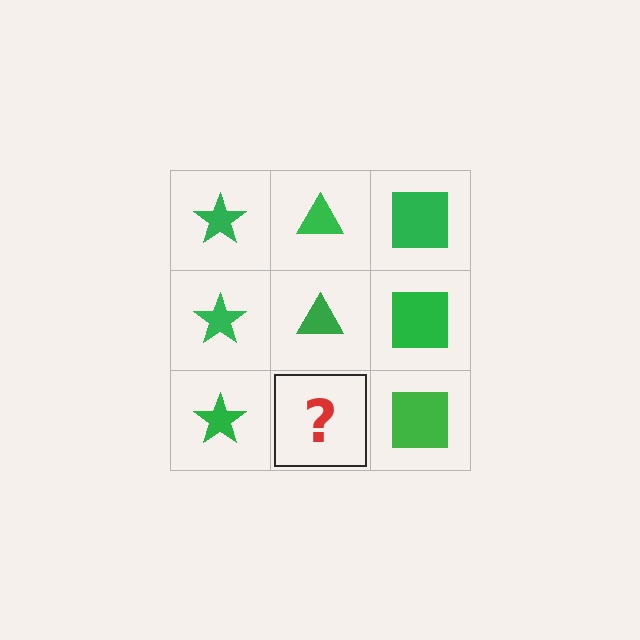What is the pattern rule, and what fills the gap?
The rule is that each column has a consistent shape. The gap should be filled with a green triangle.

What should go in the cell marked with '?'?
The missing cell should contain a green triangle.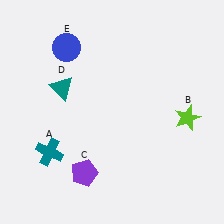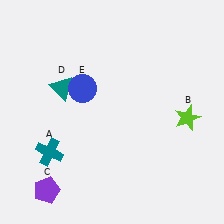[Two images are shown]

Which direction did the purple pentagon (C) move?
The purple pentagon (C) moved left.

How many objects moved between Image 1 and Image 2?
2 objects moved between the two images.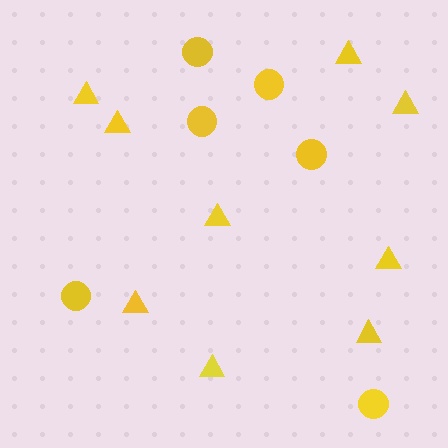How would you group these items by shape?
There are 2 groups: one group of triangles (9) and one group of circles (6).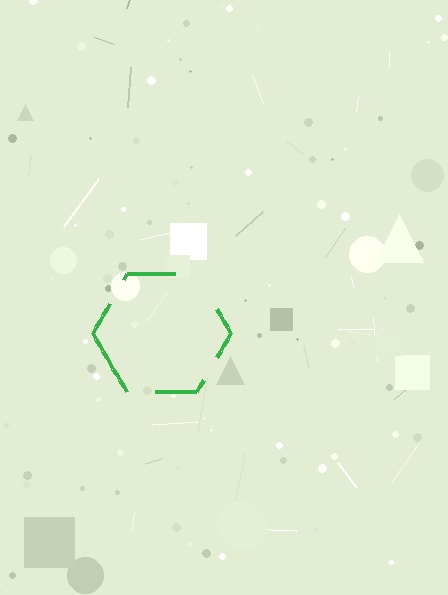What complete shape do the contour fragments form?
The contour fragments form a hexagon.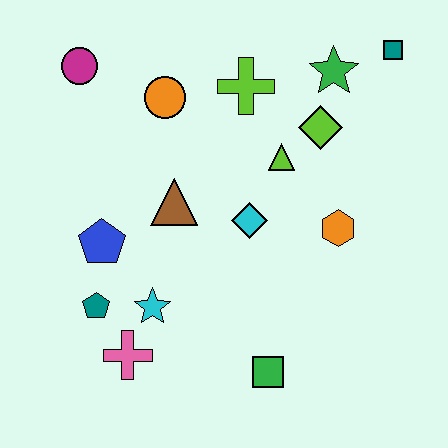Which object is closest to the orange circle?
The lime cross is closest to the orange circle.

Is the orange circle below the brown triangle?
No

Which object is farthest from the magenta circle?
The green square is farthest from the magenta circle.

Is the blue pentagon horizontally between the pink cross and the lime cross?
No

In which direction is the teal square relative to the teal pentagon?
The teal square is to the right of the teal pentagon.